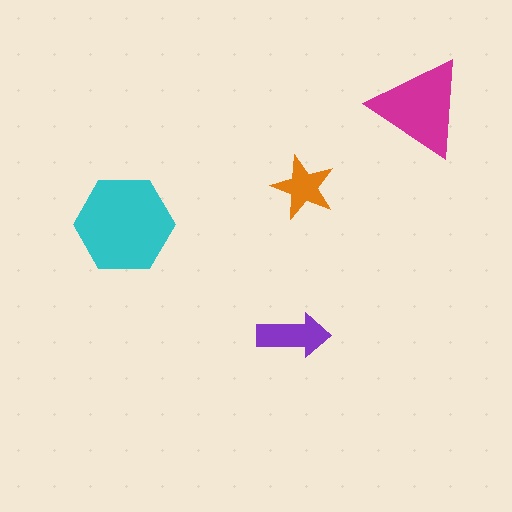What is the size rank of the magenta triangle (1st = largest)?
2nd.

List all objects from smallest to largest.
The orange star, the purple arrow, the magenta triangle, the cyan hexagon.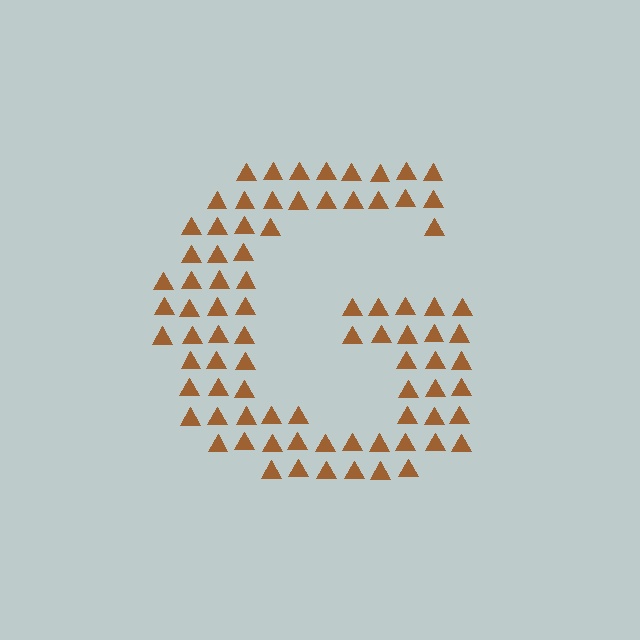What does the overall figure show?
The overall figure shows the letter G.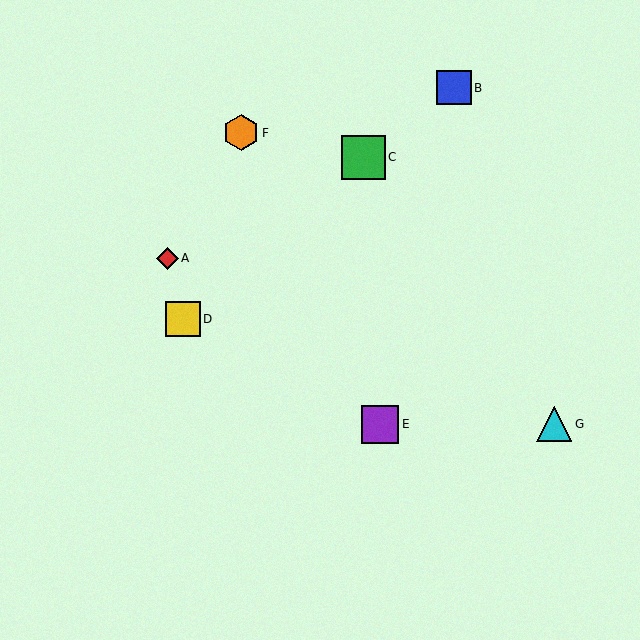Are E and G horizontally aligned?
Yes, both are at y≈424.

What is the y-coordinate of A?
Object A is at y≈258.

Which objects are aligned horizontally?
Objects E, G are aligned horizontally.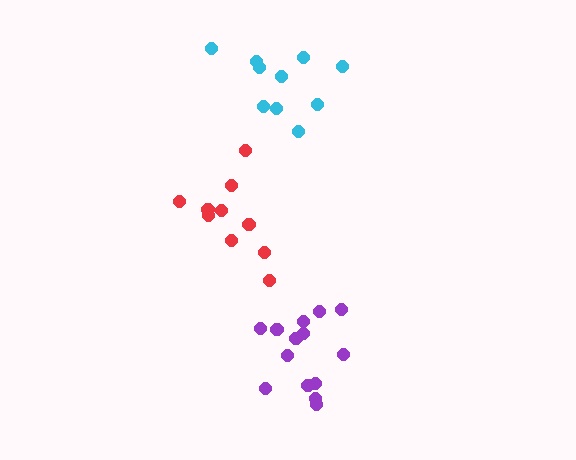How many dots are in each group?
Group 1: 10 dots, Group 2: 14 dots, Group 3: 10 dots (34 total).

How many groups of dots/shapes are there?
There are 3 groups.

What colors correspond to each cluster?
The clusters are colored: red, purple, cyan.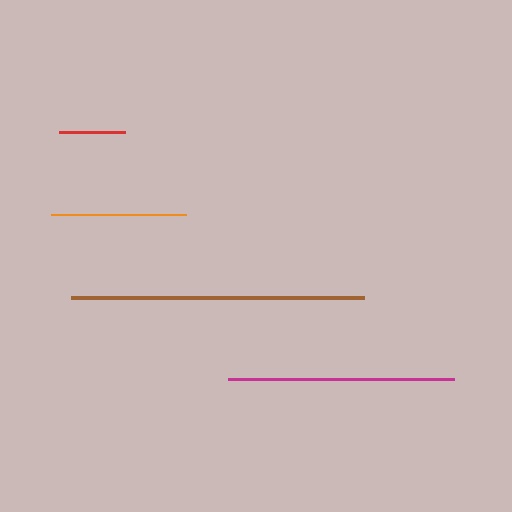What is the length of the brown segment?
The brown segment is approximately 294 pixels long.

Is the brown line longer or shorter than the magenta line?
The brown line is longer than the magenta line.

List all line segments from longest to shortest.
From longest to shortest: brown, magenta, orange, red.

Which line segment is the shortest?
The red line is the shortest at approximately 66 pixels.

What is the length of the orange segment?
The orange segment is approximately 134 pixels long.